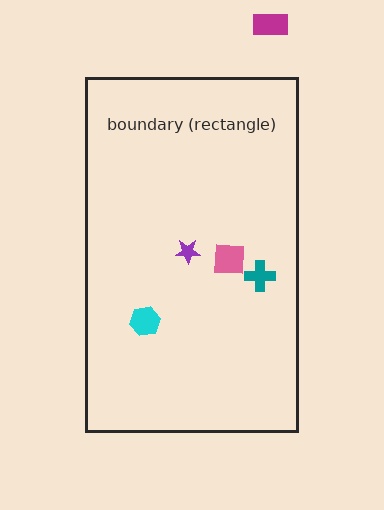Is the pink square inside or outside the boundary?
Inside.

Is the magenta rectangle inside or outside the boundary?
Outside.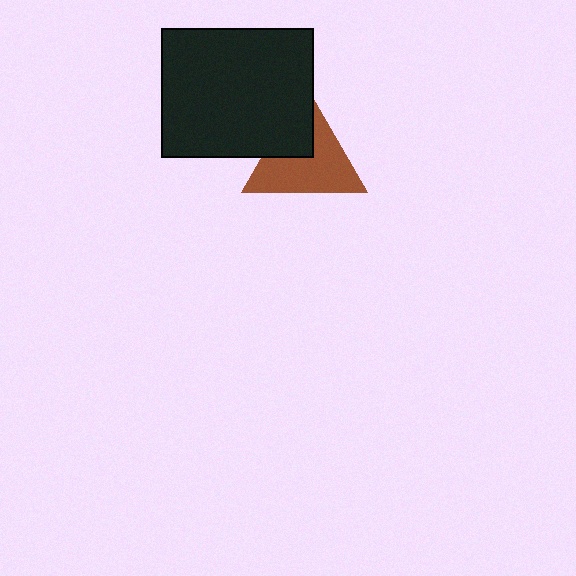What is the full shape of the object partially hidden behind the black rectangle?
The partially hidden object is a brown triangle.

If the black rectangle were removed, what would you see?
You would see the complete brown triangle.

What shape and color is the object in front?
The object in front is a black rectangle.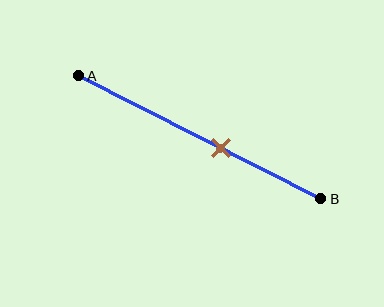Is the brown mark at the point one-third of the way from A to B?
No, the mark is at about 60% from A, not at the 33% one-third point.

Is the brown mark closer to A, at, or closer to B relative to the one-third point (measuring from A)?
The brown mark is closer to point B than the one-third point of segment AB.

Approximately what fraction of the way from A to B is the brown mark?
The brown mark is approximately 60% of the way from A to B.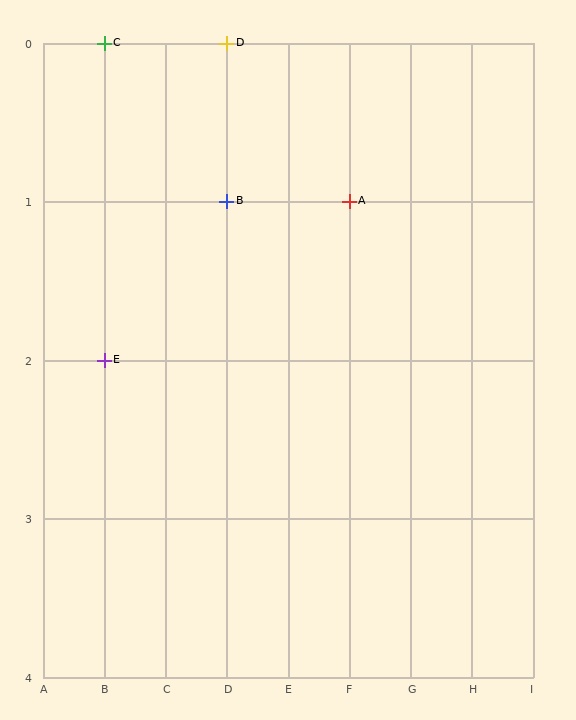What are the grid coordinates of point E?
Point E is at grid coordinates (B, 2).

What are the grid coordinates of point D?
Point D is at grid coordinates (D, 0).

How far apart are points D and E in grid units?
Points D and E are 2 columns and 2 rows apart (about 2.8 grid units diagonally).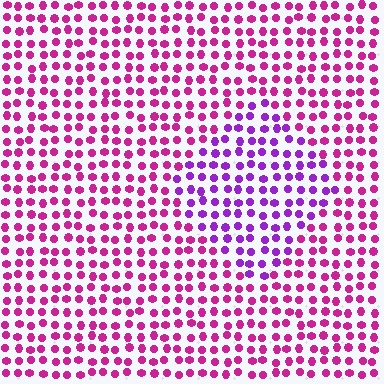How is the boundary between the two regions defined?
The boundary is defined purely by a slight shift in hue (about 37 degrees). Spacing, size, and orientation are identical on both sides.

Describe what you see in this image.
The image is filled with small magenta elements in a uniform arrangement. A diamond-shaped region is visible where the elements are tinted to a slightly different hue, forming a subtle color boundary.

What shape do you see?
I see a diamond.